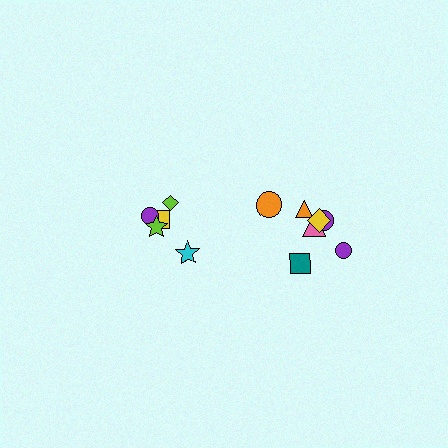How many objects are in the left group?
There are 5 objects.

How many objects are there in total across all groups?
There are 12 objects.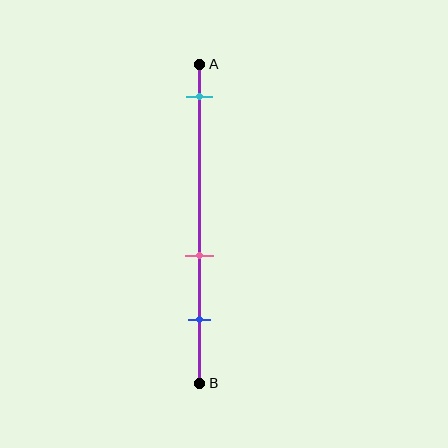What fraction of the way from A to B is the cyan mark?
The cyan mark is approximately 10% (0.1) of the way from A to B.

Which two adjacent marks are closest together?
The pink and blue marks are the closest adjacent pair.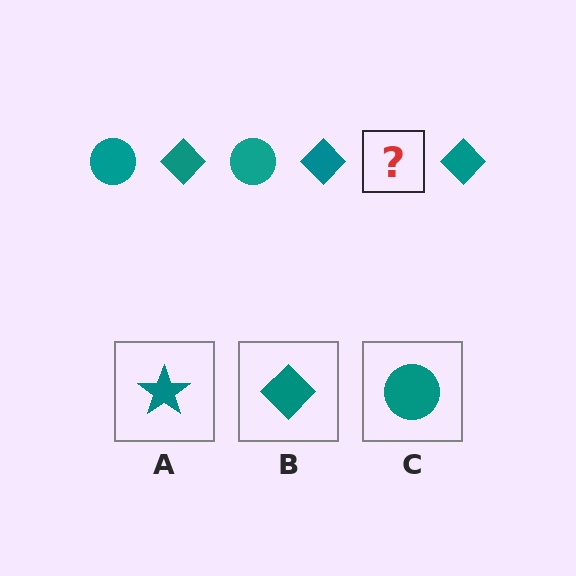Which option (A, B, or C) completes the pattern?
C.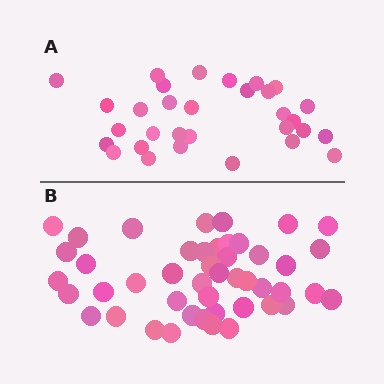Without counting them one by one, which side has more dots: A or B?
Region B (the bottom region) has more dots.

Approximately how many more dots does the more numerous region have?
Region B has approximately 15 more dots than region A.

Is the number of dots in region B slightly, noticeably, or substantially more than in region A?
Region B has substantially more. The ratio is roughly 1.5 to 1.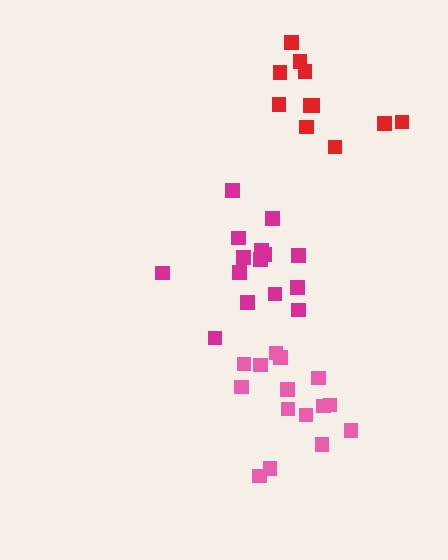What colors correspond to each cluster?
The clusters are colored: red, pink, magenta.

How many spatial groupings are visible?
There are 3 spatial groupings.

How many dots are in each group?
Group 1: 11 dots, Group 2: 15 dots, Group 3: 15 dots (41 total).